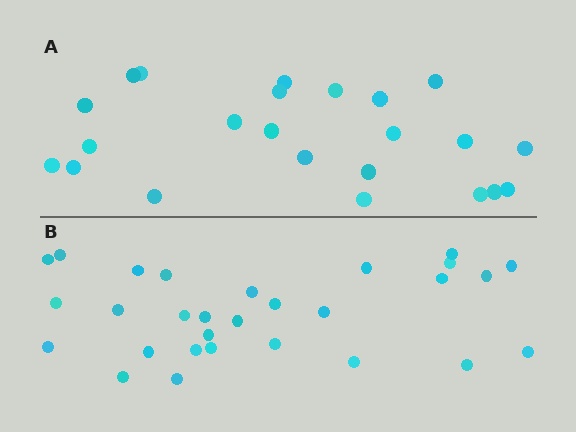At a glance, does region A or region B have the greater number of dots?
Region B (the bottom region) has more dots.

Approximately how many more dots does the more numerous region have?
Region B has about 6 more dots than region A.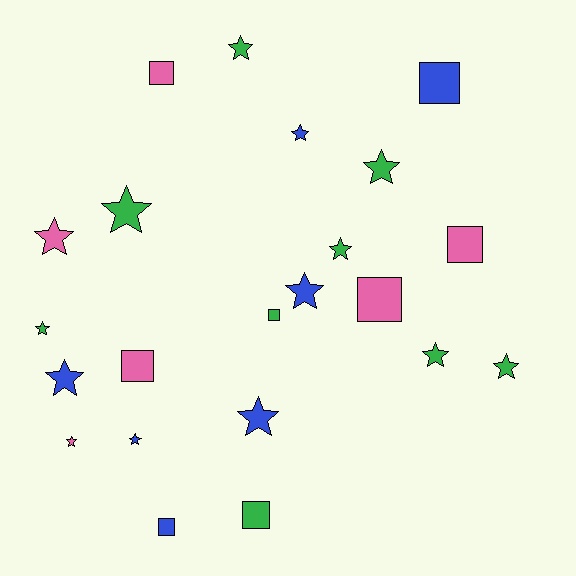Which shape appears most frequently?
Star, with 14 objects.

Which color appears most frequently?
Green, with 9 objects.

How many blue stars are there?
There are 5 blue stars.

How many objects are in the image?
There are 22 objects.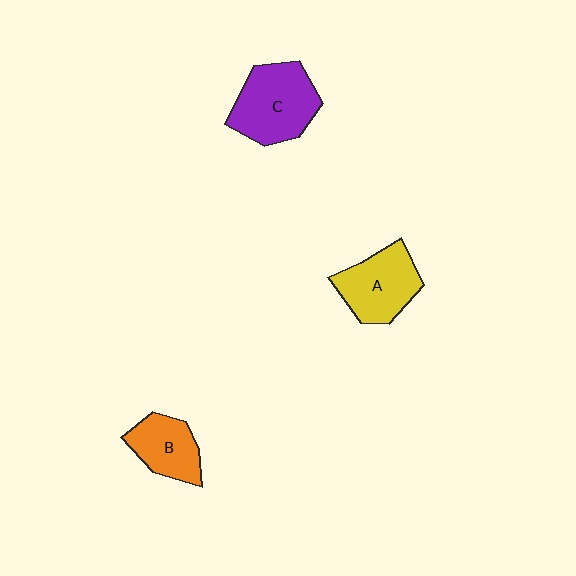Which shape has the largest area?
Shape C (purple).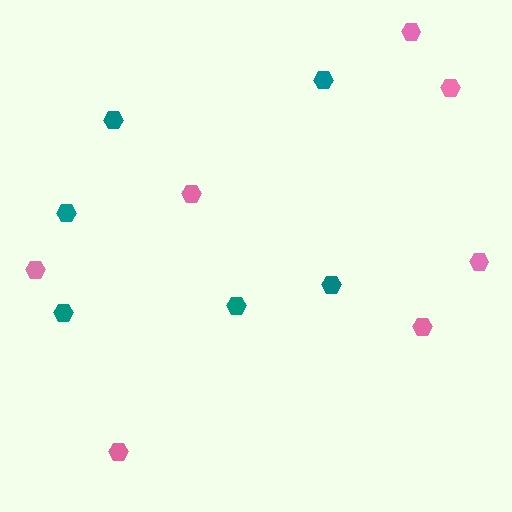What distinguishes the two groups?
There are 2 groups: one group of teal hexagons (6) and one group of pink hexagons (7).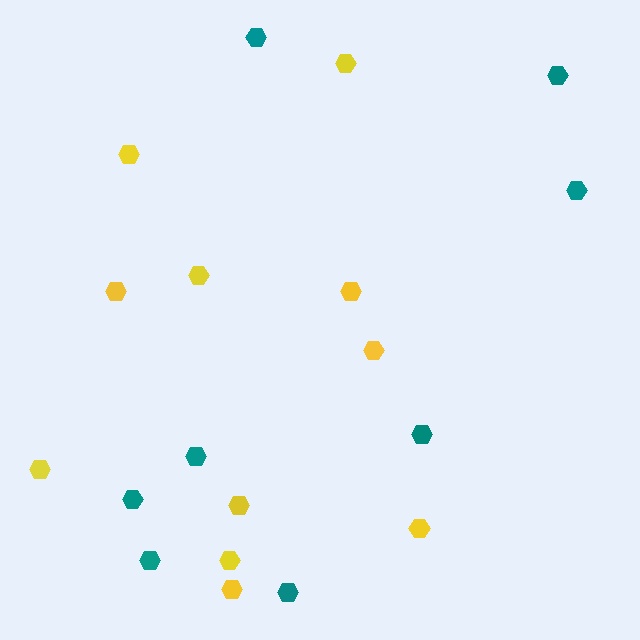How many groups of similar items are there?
There are 2 groups: one group of teal hexagons (8) and one group of yellow hexagons (11).